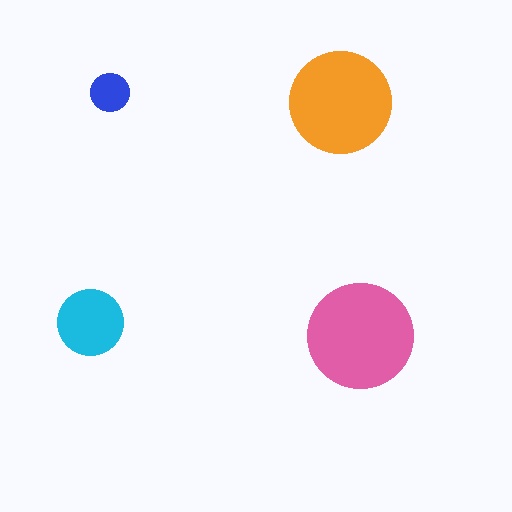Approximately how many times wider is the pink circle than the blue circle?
About 2.5 times wider.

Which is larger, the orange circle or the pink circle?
The pink one.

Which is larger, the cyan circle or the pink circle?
The pink one.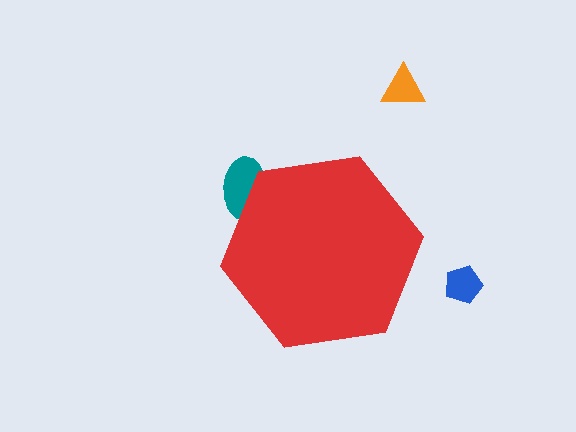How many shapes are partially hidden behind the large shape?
1 shape is partially hidden.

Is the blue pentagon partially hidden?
No, the blue pentagon is fully visible.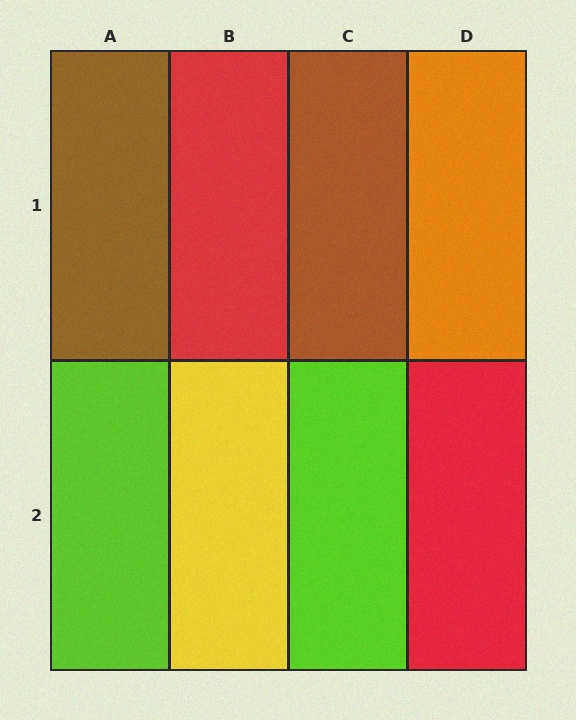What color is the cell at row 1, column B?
Red.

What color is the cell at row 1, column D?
Orange.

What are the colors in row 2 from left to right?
Lime, yellow, lime, red.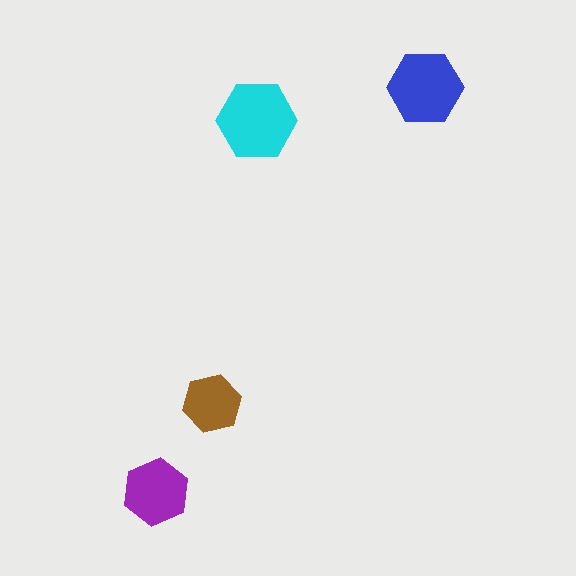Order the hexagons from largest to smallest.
the cyan one, the blue one, the purple one, the brown one.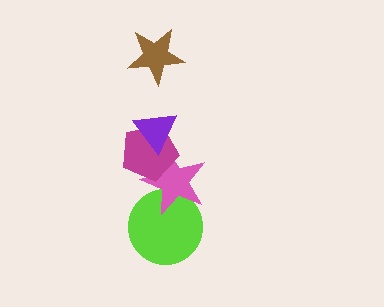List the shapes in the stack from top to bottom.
From top to bottom: the brown star, the purple triangle, the magenta pentagon, the pink star, the lime circle.